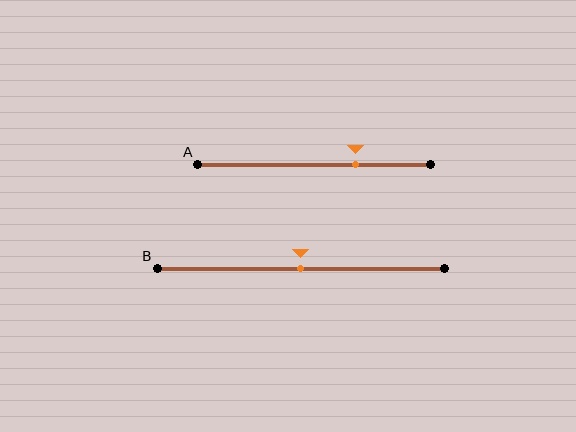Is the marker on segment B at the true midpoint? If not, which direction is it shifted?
Yes, the marker on segment B is at the true midpoint.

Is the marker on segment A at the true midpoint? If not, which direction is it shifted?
No, the marker on segment A is shifted to the right by about 18% of the segment length.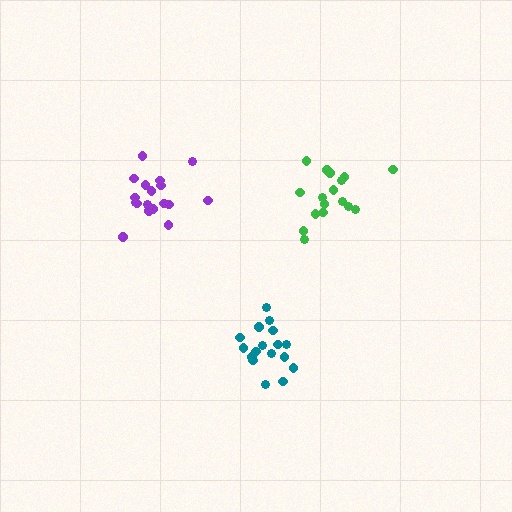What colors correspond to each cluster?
The clusters are colored: green, teal, purple.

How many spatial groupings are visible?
There are 3 spatial groupings.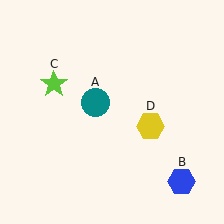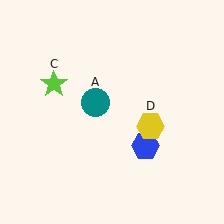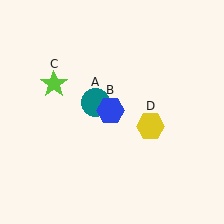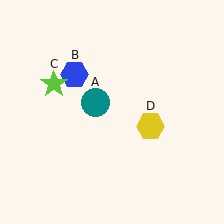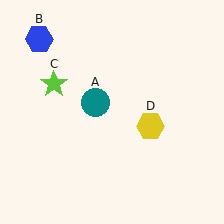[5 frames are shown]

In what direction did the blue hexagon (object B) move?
The blue hexagon (object B) moved up and to the left.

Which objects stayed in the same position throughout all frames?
Teal circle (object A) and lime star (object C) and yellow hexagon (object D) remained stationary.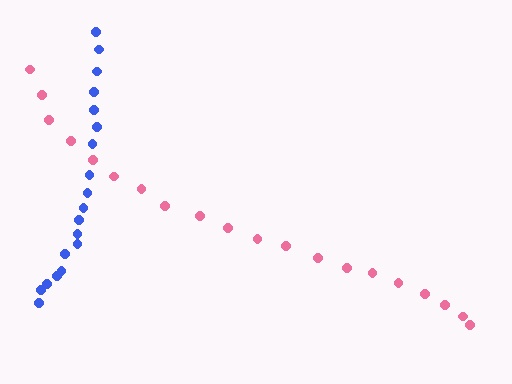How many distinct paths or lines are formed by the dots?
There are 2 distinct paths.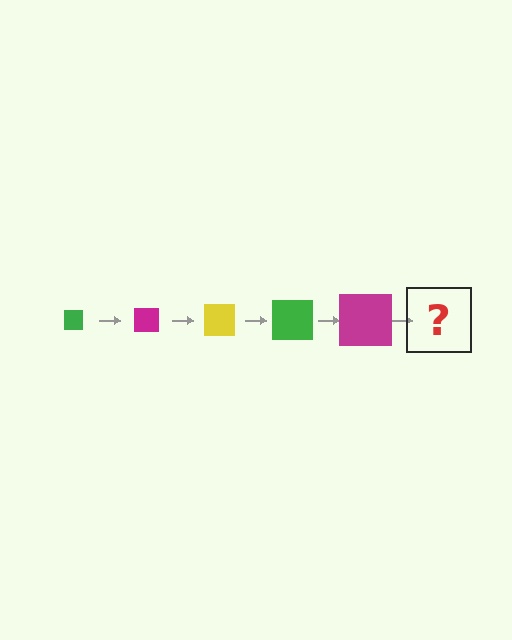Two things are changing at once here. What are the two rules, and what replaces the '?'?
The two rules are that the square grows larger each step and the color cycles through green, magenta, and yellow. The '?' should be a yellow square, larger than the previous one.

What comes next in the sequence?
The next element should be a yellow square, larger than the previous one.